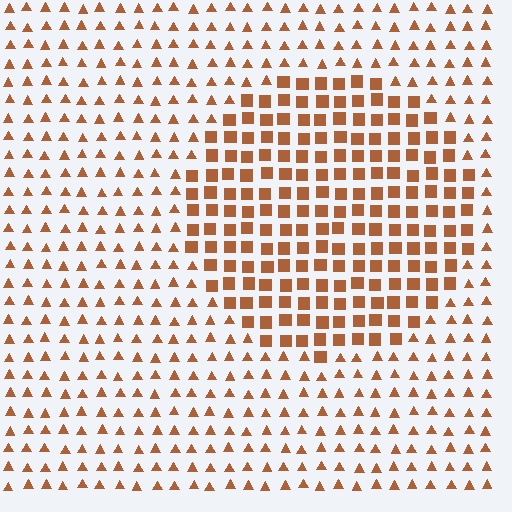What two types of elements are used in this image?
The image uses squares inside the circle region and triangles outside it.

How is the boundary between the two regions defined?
The boundary is defined by a change in element shape: squares inside vs. triangles outside. All elements share the same color and spacing.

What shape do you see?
I see a circle.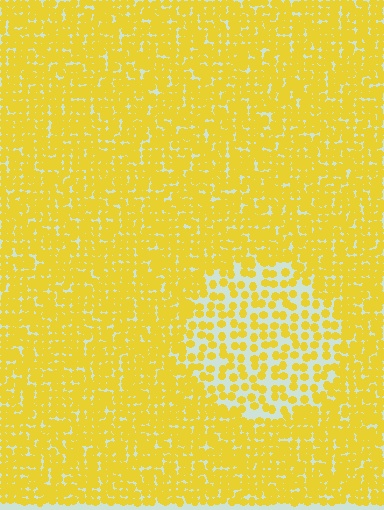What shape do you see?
I see a circle.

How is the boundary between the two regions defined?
The boundary is defined by a change in element density (approximately 2.1x ratio). All elements are the same color, size, and shape.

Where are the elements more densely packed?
The elements are more densely packed outside the circle boundary.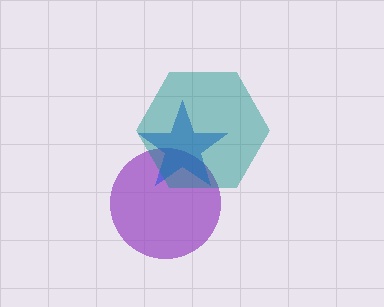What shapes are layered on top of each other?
The layered shapes are: a purple circle, a blue star, a teal hexagon.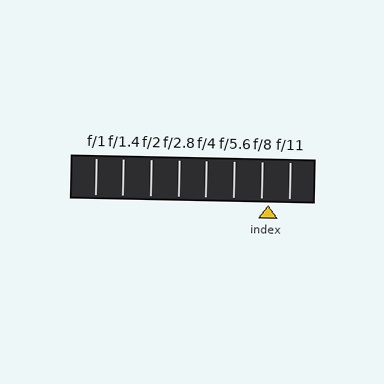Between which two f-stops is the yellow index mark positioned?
The index mark is between f/8 and f/11.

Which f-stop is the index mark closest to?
The index mark is closest to f/8.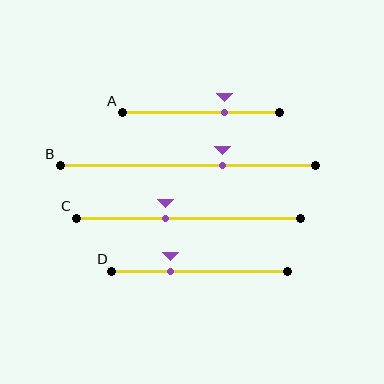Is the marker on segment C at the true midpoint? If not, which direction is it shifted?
No, the marker on segment C is shifted to the left by about 10% of the segment length.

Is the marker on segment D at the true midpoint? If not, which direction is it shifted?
No, the marker on segment D is shifted to the left by about 16% of the segment length.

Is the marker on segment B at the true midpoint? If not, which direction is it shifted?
No, the marker on segment B is shifted to the right by about 14% of the segment length.